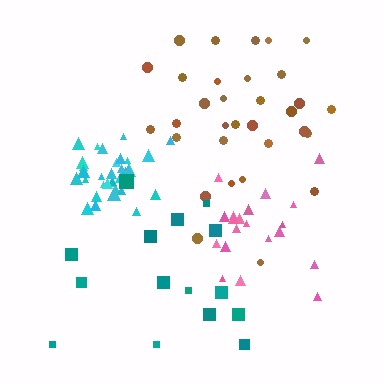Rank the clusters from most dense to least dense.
cyan, pink, brown, teal.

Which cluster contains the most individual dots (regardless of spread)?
Cyan (35).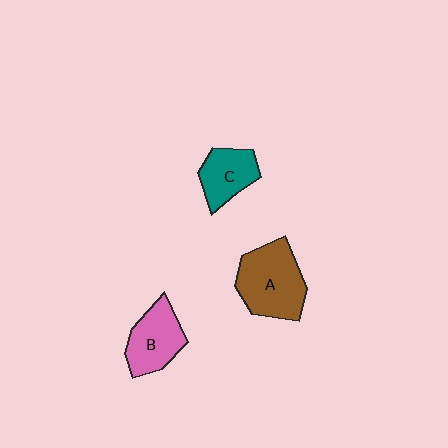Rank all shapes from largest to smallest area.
From largest to smallest: A (brown), B (pink), C (teal).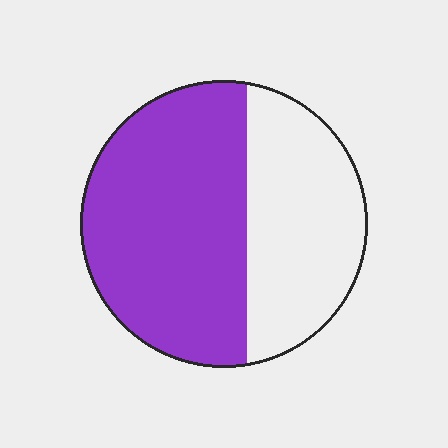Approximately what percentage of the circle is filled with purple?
Approximately 60%.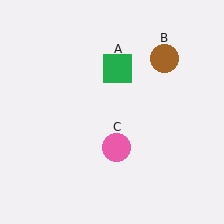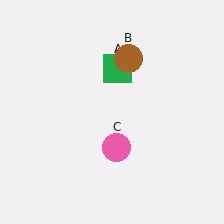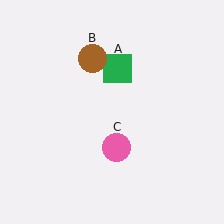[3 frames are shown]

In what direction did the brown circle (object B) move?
The brown circle (object B) moved left.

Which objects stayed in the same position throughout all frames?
Green square (object A) and pink circle (object C) remained stationary.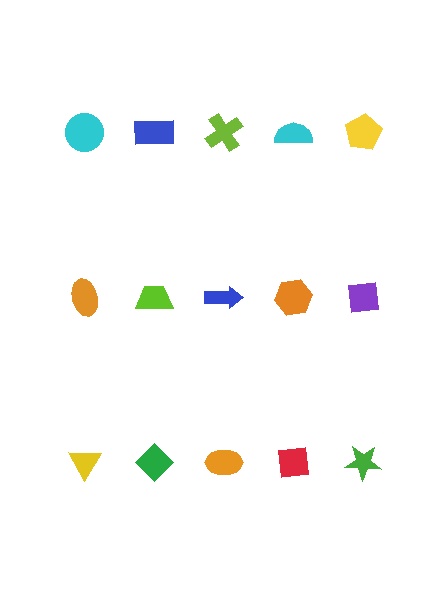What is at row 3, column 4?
A red square.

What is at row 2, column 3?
A blue arrow.